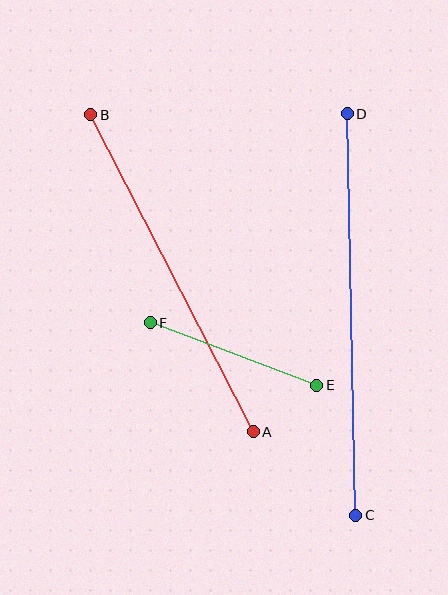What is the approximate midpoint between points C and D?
The midpoint is at approximately (352, 315) pixels.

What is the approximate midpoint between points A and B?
The midpoint is at approximately (172, 273) pixels.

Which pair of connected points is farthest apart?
Points C and D are farthest apart.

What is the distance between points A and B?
The distance is approximately 356 pixels.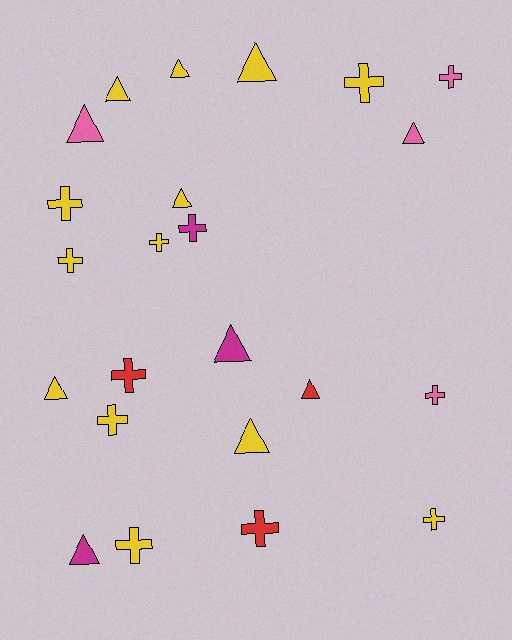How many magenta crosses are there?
There is 1 magenta cross.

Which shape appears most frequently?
Cross, with 12 objects.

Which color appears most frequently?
Yellow, with 13 objects.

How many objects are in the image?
There are 23 objects.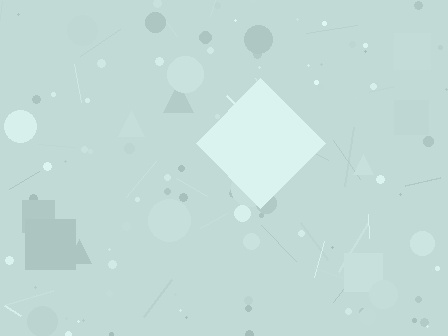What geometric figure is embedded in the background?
A diamond is embedded in the background.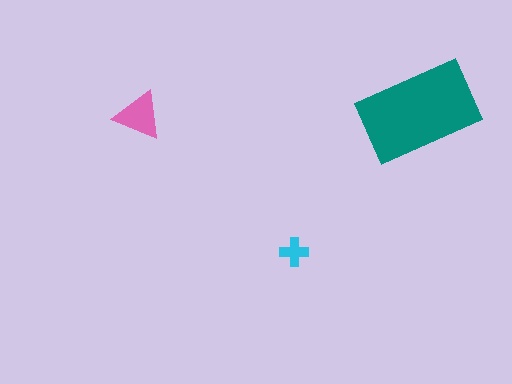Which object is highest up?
The teal rectangle is topmost.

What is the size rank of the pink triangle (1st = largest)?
2nd.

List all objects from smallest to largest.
The cyan cross, the pink triangle, the teal rectangle.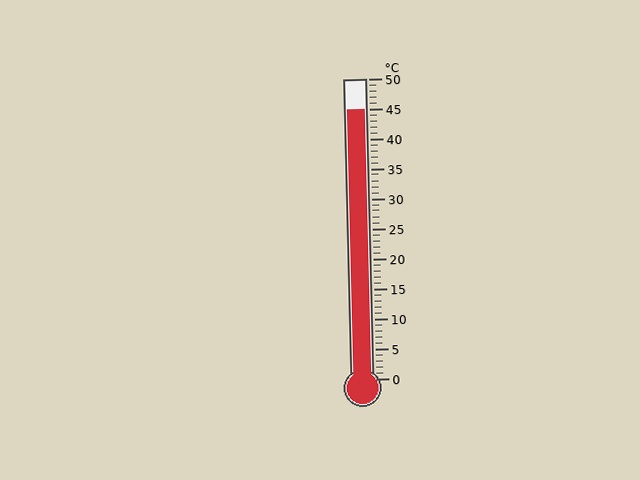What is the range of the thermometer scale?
The thermometer scale ranges from 0°C to 50°C.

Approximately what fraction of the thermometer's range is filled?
The thermometer is filled to approximately 90% of its range.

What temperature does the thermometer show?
The thermometer shows approximately 45°C.